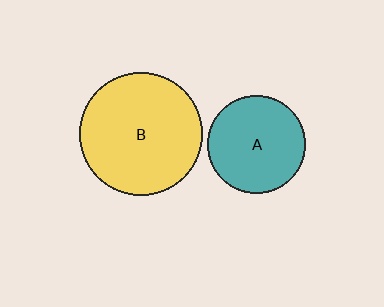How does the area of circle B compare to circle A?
Approximately 1.6 times.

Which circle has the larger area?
Circle B (yellow).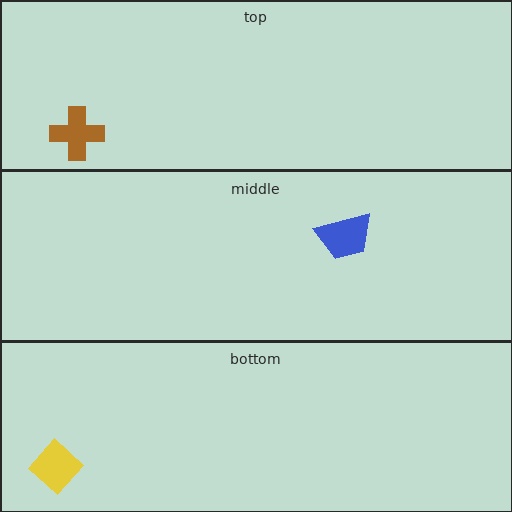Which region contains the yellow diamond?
The bottom region.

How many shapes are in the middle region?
1.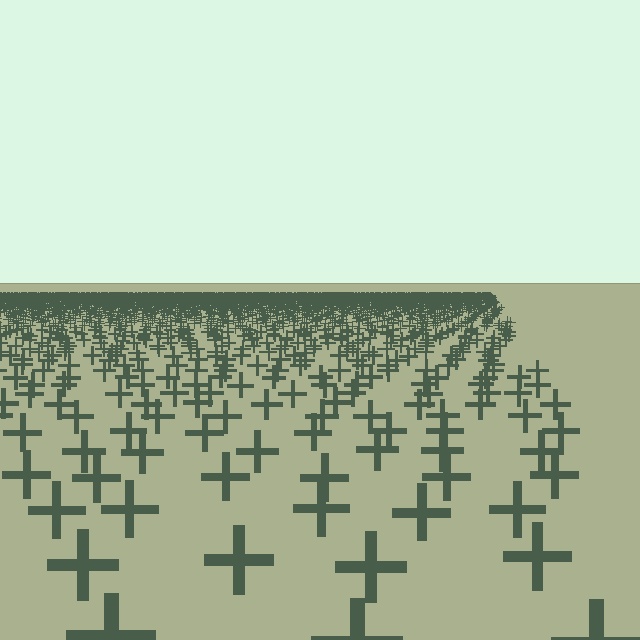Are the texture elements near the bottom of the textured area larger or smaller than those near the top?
Larger. Near the bottom, elements are closer to the viewer and appear at a bigger on-screen size.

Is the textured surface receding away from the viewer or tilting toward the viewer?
The surface is receding away from the viewer. Texture elements get smaller and denser toward the top.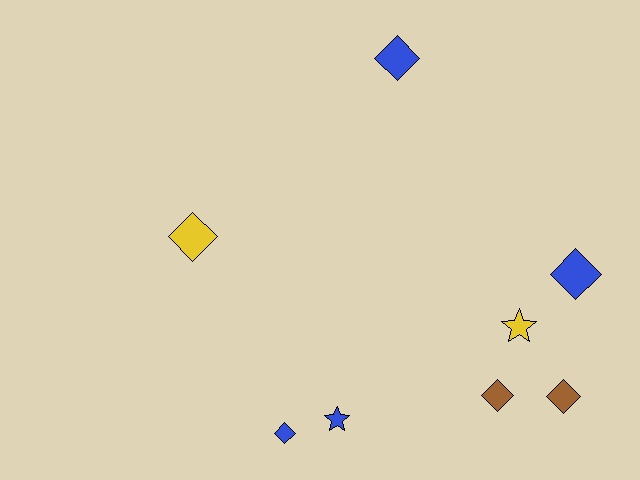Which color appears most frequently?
Blue, with 4 objects.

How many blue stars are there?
There is 1 blue star.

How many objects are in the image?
There are 8 objects.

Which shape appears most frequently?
Diamond, with 6 objects.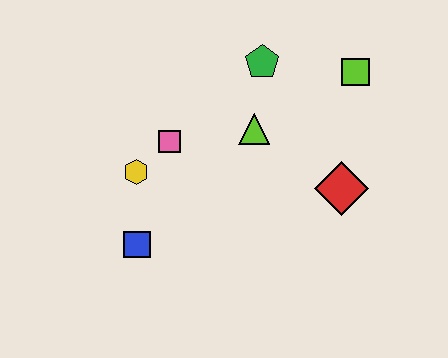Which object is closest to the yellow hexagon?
The pink square is closest to the yellow hexagon.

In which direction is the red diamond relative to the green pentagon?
The red diamond is below the green pentagon.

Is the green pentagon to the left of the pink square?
No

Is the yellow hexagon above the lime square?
No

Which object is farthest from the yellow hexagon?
The lime square is farthest from the yellow hexagon.